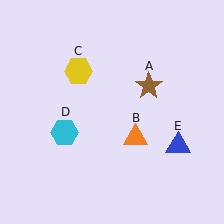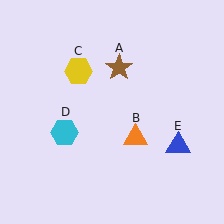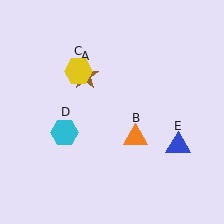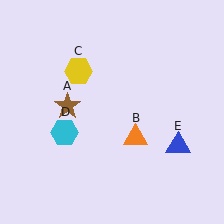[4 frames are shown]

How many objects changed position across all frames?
1 object changed position: brown star (object A).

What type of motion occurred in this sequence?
The brown star (object A) rotated counterclockwise around the center of the scene.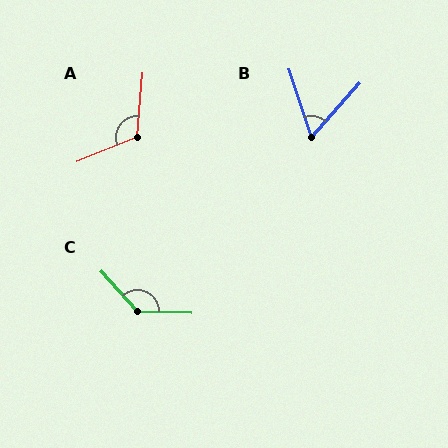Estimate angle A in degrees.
Approximately 117 degrees.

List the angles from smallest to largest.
B (60°), A (117°), C (133°).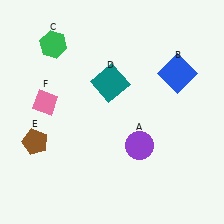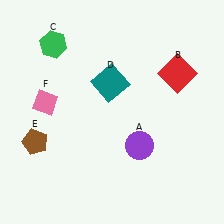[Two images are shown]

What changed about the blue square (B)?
In Image 1, B is blue. In Image 2, it changed to red.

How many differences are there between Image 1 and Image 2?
There is 1 difference between the two images.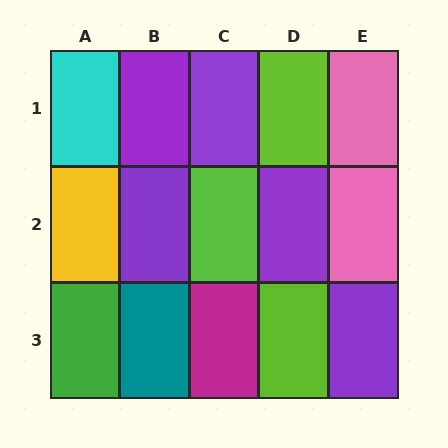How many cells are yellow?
1 cell is yellow.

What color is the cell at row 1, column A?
Cyan.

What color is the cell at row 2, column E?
Pink.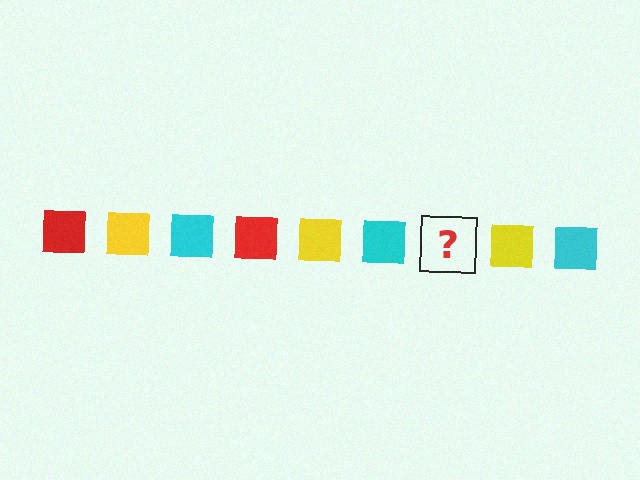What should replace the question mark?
The question mark should be replaced with a red square.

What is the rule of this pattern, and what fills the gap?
The rule is that the pattern cycles through red, yellow, cyan squares. The gap should be filled with a red square.